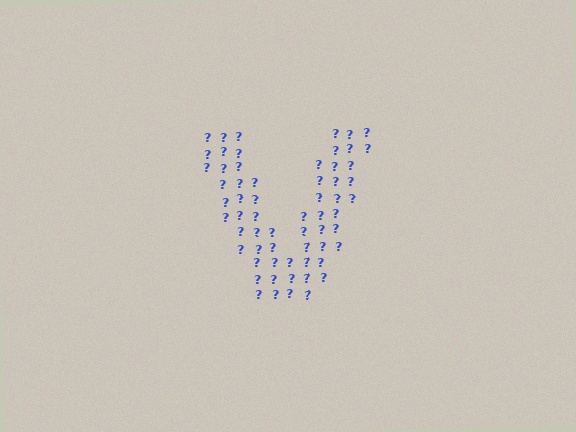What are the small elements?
The small elements are question marks.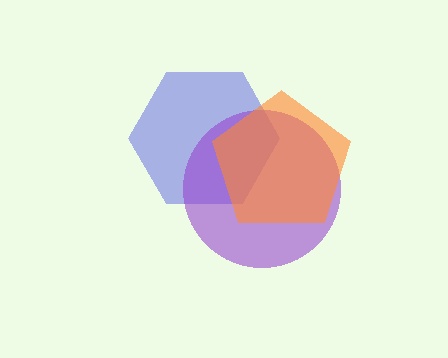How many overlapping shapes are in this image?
There are 3 overlapping shapes in the image.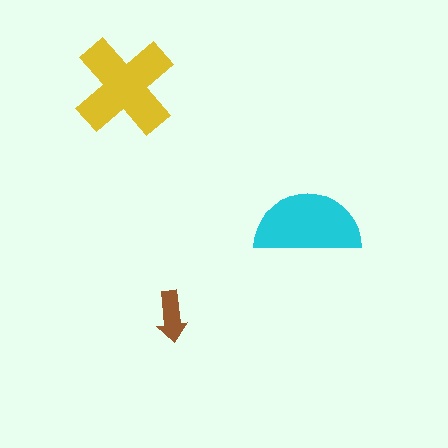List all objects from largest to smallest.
The yellow cross, the cyan semicircle, the brown arrow.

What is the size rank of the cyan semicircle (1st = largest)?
2nd.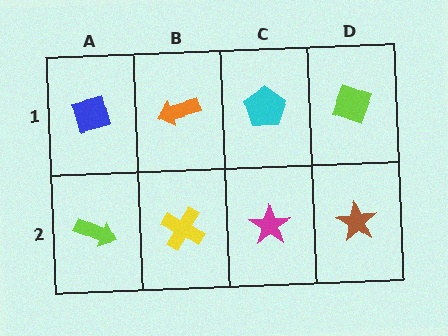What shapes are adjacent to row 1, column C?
A magenta star (row 2, column C), an orange arrow (row 1, column B), a lime diamond (row 1, column D).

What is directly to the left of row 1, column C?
An orange arrow.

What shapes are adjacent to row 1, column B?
A yellow cross (row 2, column B), a blue square (row 1, column A), a cyan pentagon (row 1, column C).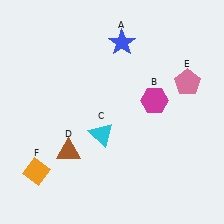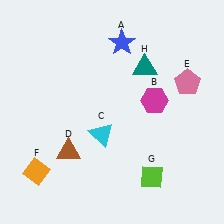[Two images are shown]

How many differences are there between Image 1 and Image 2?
There are 2 differences between the two images.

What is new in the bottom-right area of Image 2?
A lime diamond (G) was added in the bottom-right area of Image 2.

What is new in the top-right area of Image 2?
A teal triangle (H) was added in the top-right area of Image 2.